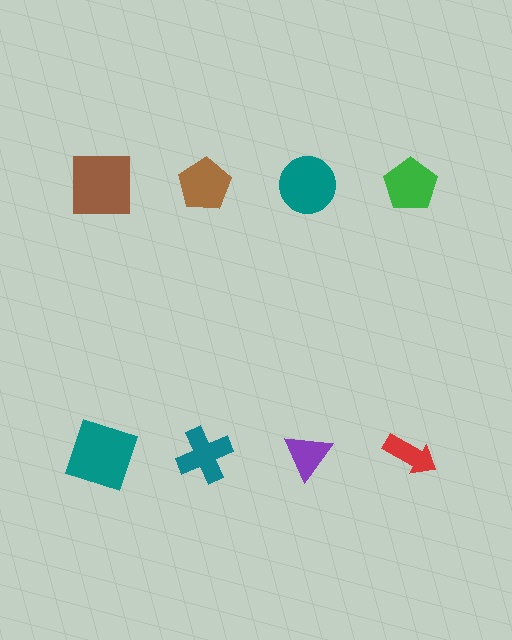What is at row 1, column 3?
A teal circle.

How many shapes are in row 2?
4 shapes.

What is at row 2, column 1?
A teal square.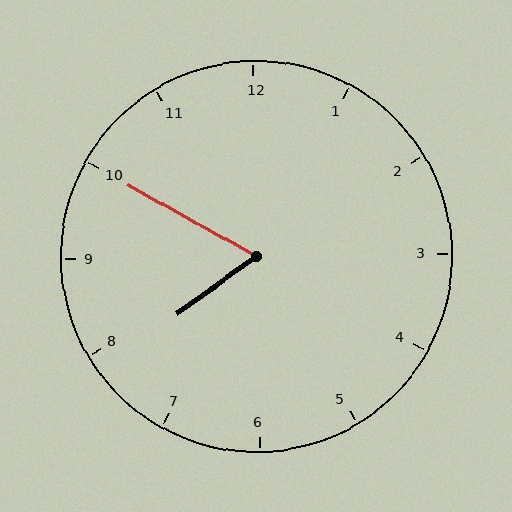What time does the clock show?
7:50.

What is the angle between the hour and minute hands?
Approximately 65 degrees.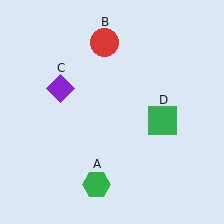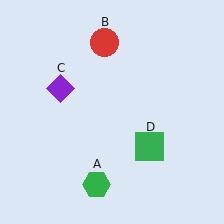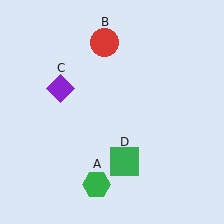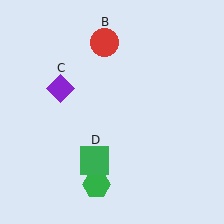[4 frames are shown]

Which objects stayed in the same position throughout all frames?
Green hexagon (object A) and red circle (object B) and purple diamond (object C) remained stationary.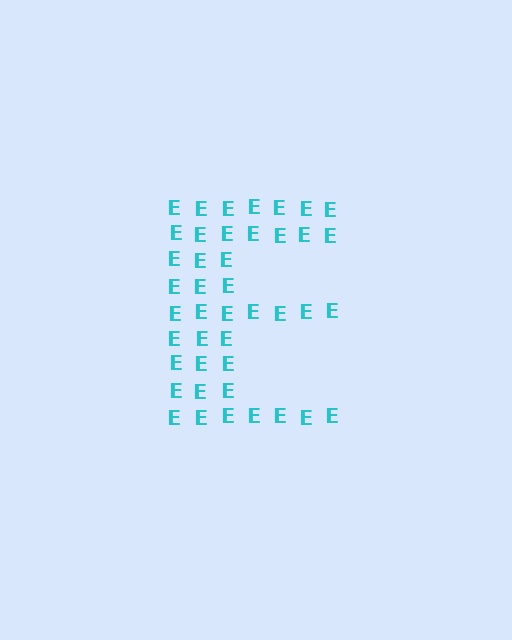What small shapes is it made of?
It is made of small letter E's.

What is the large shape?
The large shape is the letter E.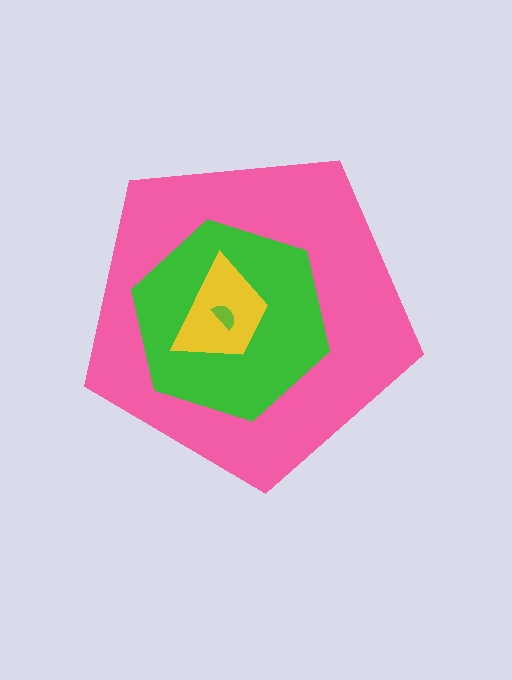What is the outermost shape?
The pink pentagon.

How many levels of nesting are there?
4.